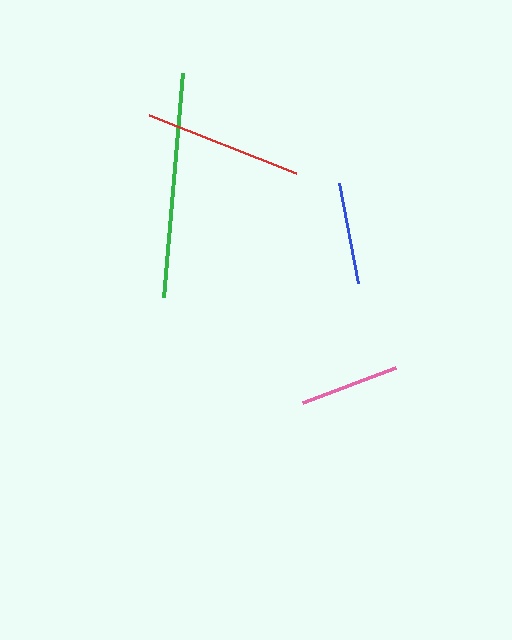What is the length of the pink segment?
The pink segment is approximately 100 pixels long.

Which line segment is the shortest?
The pink line is the shortest at approximately 100 pixels.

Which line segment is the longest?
The green line is the longest at approximately 224 pixels.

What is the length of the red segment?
The red segment is approximately 158 pixels long.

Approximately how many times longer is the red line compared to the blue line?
The red line is approximately 1.5 times the length of the blue line.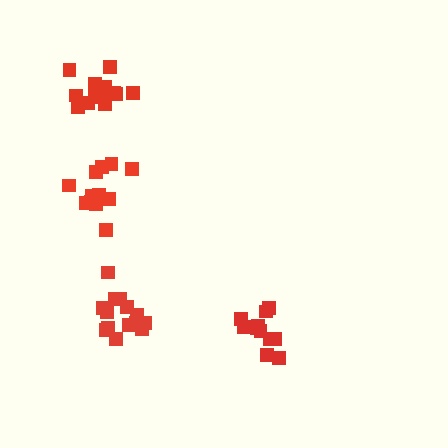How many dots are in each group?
Group 1: 14 dots, Group 2: 13 dots, Group 3: 14 dots, Group 4: 11 dots (52 total).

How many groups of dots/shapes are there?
There are 4 groups.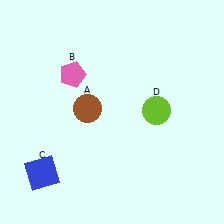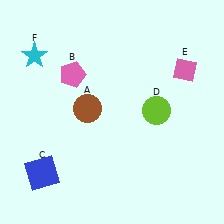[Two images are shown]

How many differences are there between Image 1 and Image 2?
There are 2 differences between the two images.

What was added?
A pink diamond (E), a cyan star (F) were added in Image 2.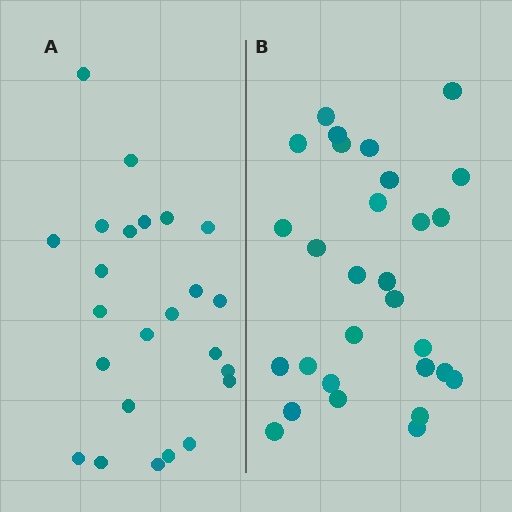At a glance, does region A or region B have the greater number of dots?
Region B (the right region) has more dots.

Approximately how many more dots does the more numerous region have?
Region B has about 5 more dots than region A.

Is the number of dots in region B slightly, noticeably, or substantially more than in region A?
Region B has only slightly more — the two regions are fairly close. The ratio is roughly 1.2 to 1.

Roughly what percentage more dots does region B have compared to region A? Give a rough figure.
About 20% more.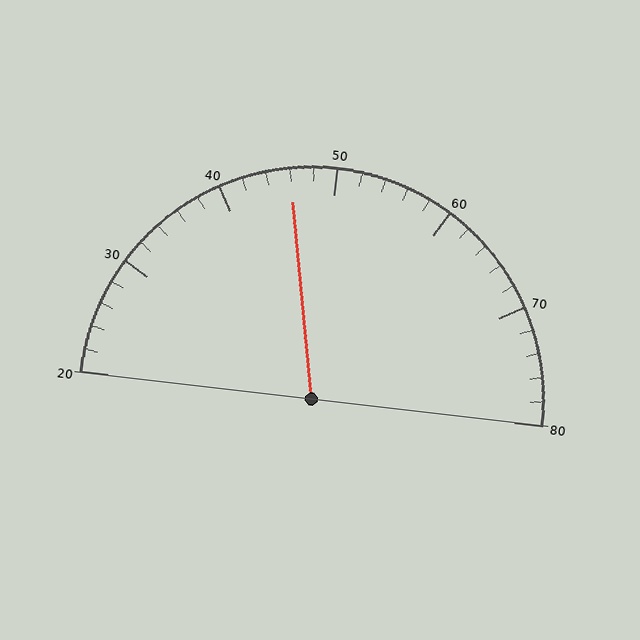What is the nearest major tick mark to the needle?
The nearest major tick mark is 50.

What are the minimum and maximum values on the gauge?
The gauge ranges from 20 to 80.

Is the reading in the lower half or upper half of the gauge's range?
The reading is in the lower half of the range (20 to 80).